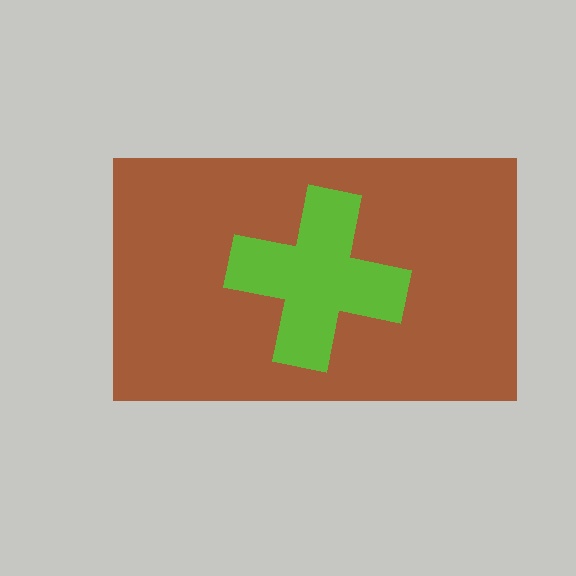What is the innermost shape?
The lime cross.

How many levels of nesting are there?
2.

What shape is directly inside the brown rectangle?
The lime cross.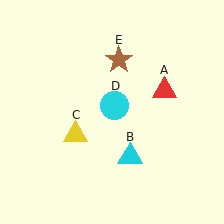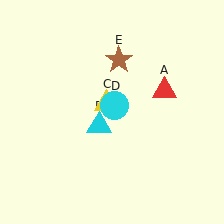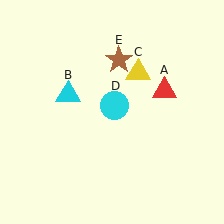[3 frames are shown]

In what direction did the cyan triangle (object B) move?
The cyan triangle (object B) moved up and to the left.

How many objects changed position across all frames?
2 objects changed position: cyan triangle (object B), yellow triangle (object C).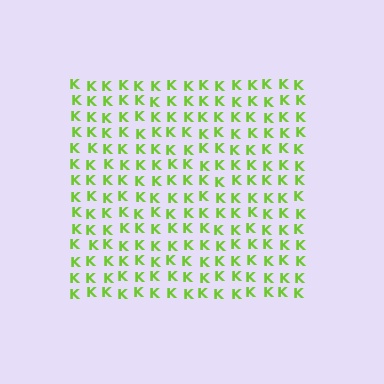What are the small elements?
The small elements are letter K's.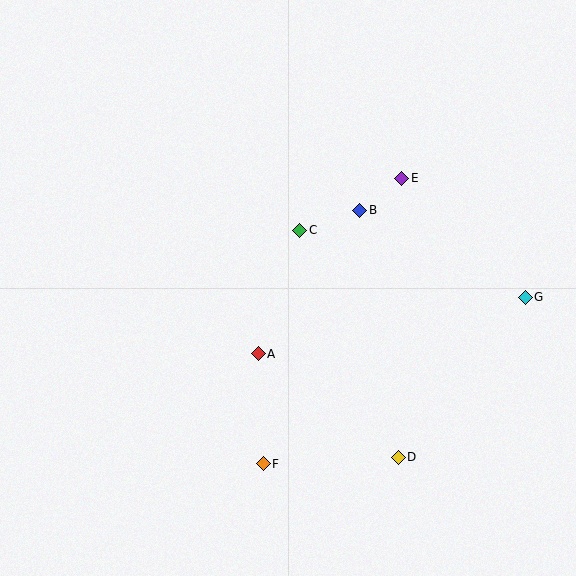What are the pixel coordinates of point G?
Point G is at (525, 297).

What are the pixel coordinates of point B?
Point B is at (360, 210).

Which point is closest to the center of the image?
Point C at (300, 230) is closest to the center.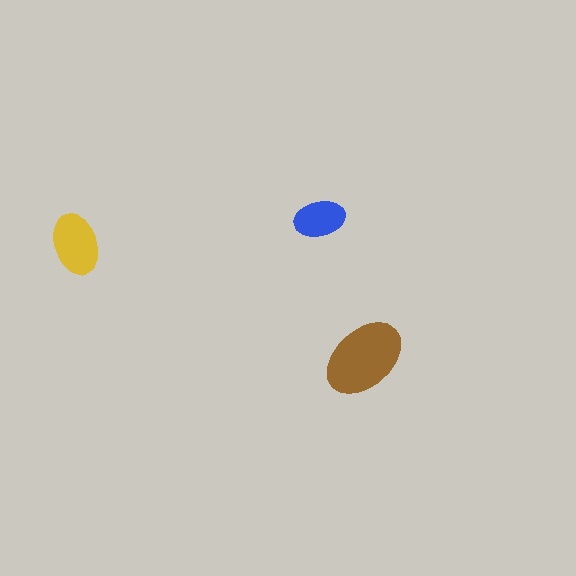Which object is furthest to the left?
The yellow ellipse is leftmost.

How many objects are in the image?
There are 3 objects in the image.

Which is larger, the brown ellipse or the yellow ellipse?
The brown one.